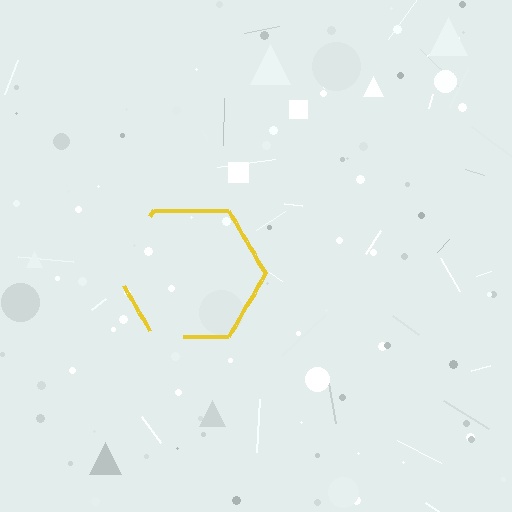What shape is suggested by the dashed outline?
The dashed outline suggests a hexagon.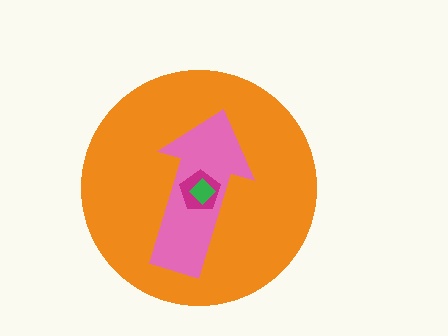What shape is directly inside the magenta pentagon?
The green diamond.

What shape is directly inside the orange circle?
The pink arrow.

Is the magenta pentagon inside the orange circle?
Yes.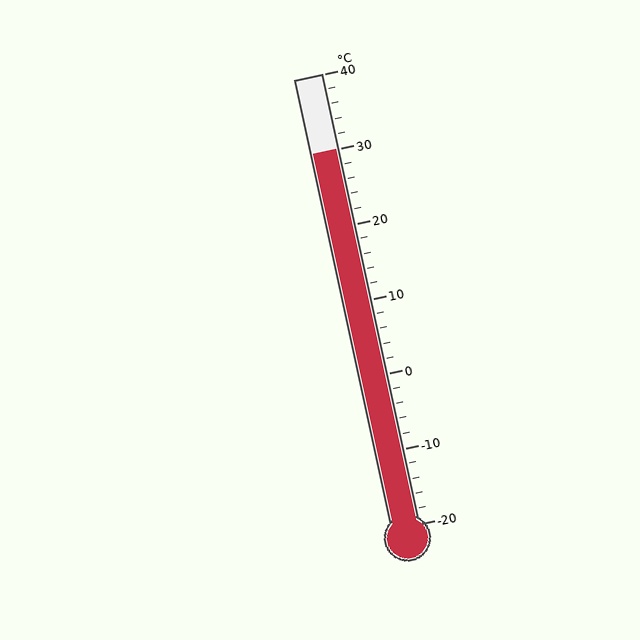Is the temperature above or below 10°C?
The temperature is above 10°C.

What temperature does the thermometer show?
The thermometer shows approximately 30°C.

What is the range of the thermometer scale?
The thermometer scale ranges from -20°C to 40°C.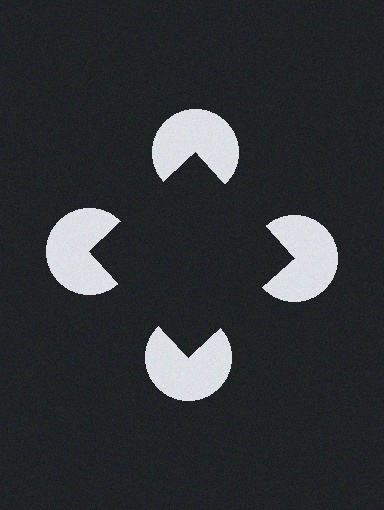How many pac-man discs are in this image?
There are 4 — one at each vertex of the illusory square.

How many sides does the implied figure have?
4 sides.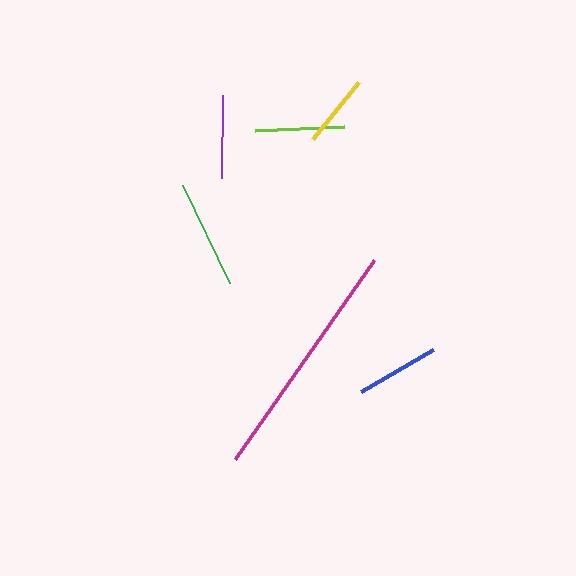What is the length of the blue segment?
The blue segment is approximately 83 pixels long.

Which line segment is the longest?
The magenta line is the longest at approximately 243 pixels.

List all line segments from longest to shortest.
From longest to shortest: magenta, green, lime, blue, purple, yellow.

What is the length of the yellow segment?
The yellow segment is approximately 73 pixels long.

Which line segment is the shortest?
The yellow line is the shortest at approximately 73 pixels.